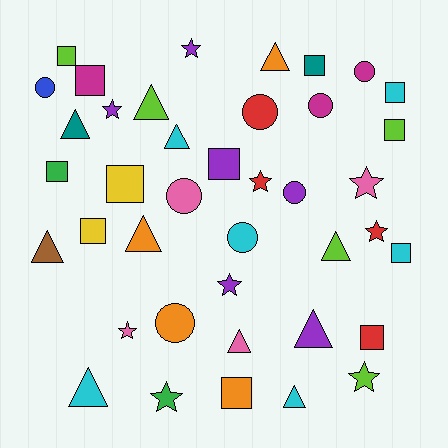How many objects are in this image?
There are 40 objects.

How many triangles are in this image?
There are 11 triangles.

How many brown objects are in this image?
There is 1 brown object.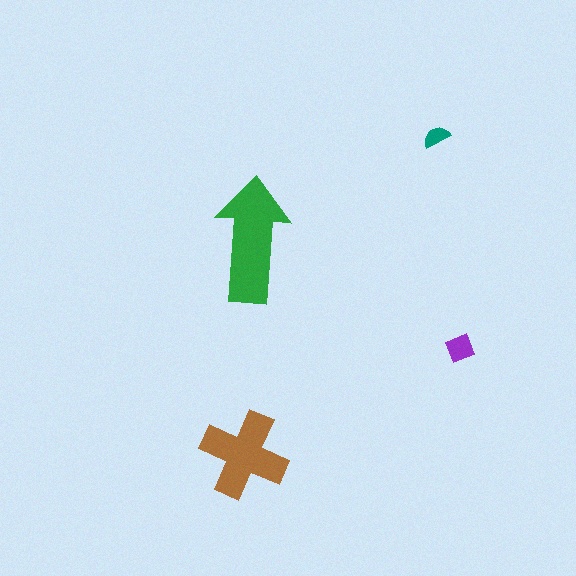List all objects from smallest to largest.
The teal semicircle, the purple diamond, the brown cross, the green arrow.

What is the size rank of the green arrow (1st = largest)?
1st.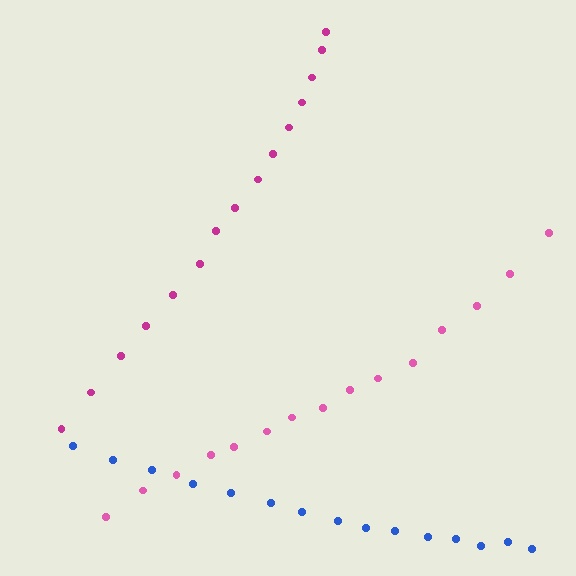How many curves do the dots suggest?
There are 3 distinct paths.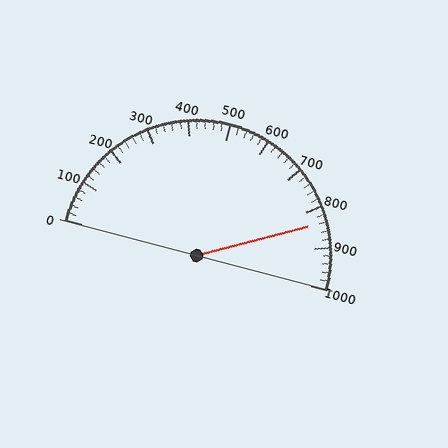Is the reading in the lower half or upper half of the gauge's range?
The reading is in the upper half of the range (0 to 1000).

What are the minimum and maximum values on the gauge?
The gauge ranges from 0 to 1000.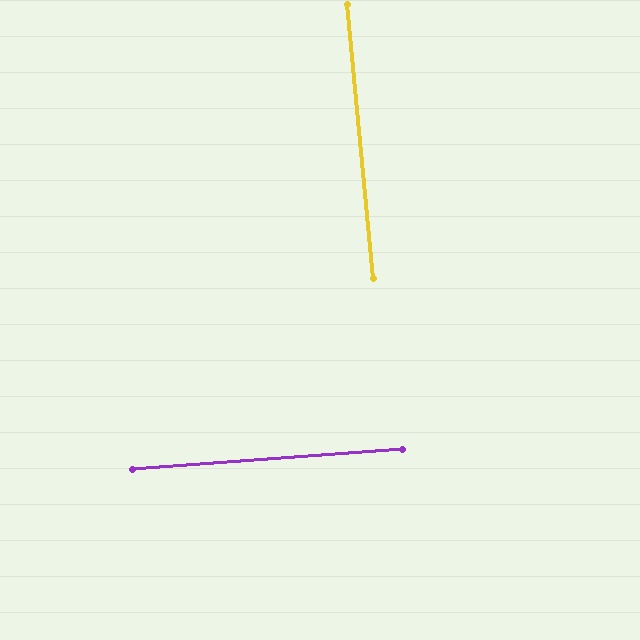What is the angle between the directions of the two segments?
Approximately 89 degrees.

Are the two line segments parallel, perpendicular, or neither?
Perpendicular — they meet at approximately 89°.